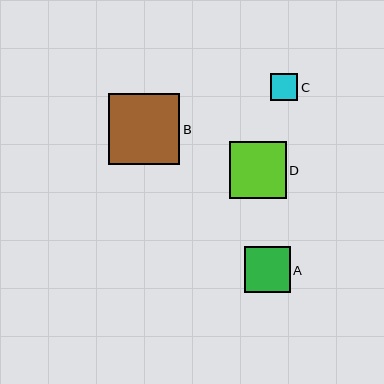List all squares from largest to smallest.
From largest to smallest: B, D, A, C.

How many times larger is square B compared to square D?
Square B is approximately 1.3 times the size of square D.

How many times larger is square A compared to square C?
Square A is approximately 1.7 times the size of square C.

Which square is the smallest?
Square C is the smallest with a size of approximately 27 pixels.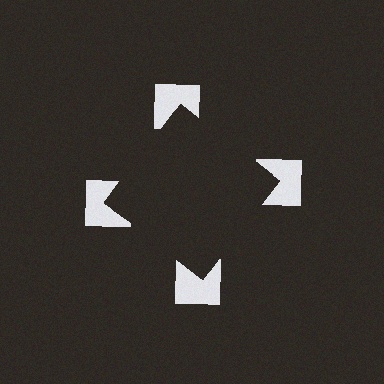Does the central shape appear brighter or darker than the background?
It typically appears slightly darker than the background, even though no actual brightness change is drawn.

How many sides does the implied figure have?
4 sides.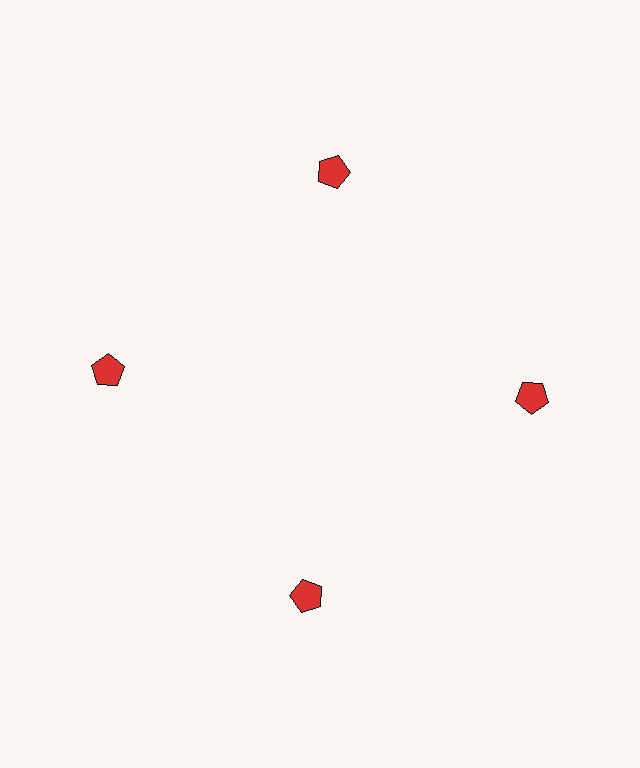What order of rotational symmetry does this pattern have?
This pattern has 4-fold rotational symmetry.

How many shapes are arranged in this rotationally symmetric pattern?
There are 4 shapes, arranged in 4 groups of 1.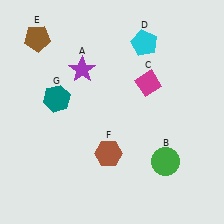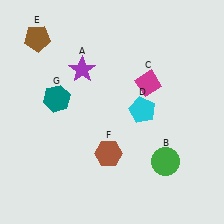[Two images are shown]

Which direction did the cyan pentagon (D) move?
The cyan pentagon (D) moved down.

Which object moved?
The cyan pentagon (D) moved down.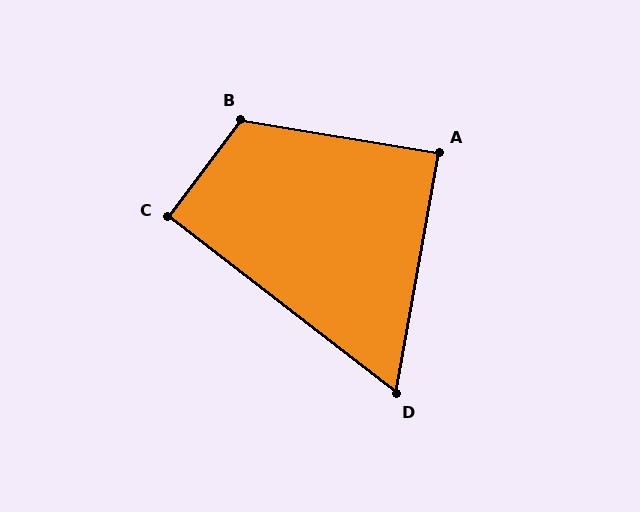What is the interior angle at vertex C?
Approximately 91 degrees (approximately right).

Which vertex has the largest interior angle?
B, at approximately 118 degrees.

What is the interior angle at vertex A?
Approximately 89 degrees (approximately right).